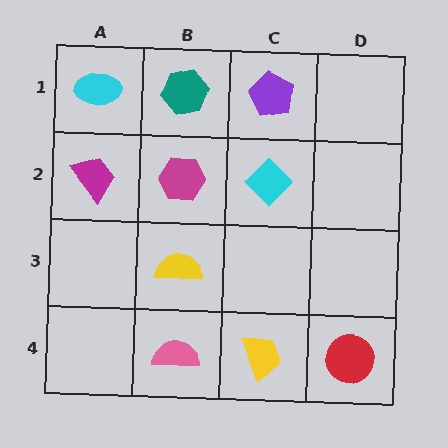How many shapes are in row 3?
1 shape.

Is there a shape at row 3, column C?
No, that cell is empty.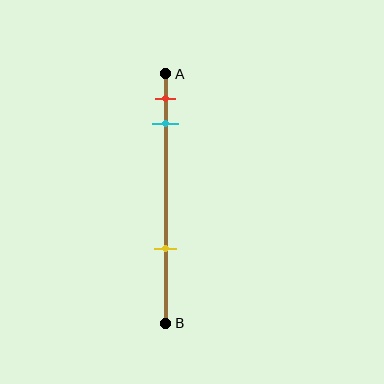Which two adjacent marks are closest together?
The red and cyan marks are the closest adjacent pair.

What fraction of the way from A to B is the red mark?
The red mark is approximately 10% (0.1) of the way from A to B.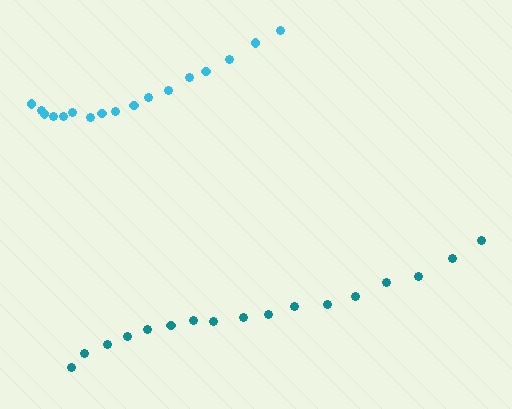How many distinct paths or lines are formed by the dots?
There are 2 distinct paths.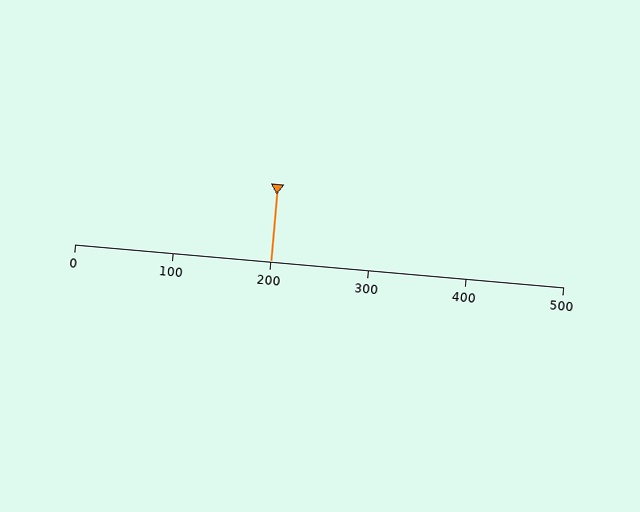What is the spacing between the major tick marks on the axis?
The major ticks are spaced 100 apart.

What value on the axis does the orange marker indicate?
The marker indicates approximately 200.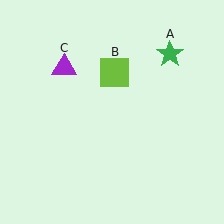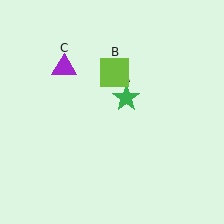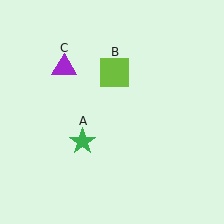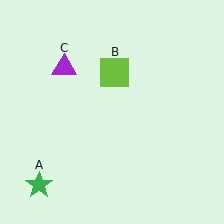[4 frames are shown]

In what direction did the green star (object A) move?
The green star (object A) moved down and to the left.